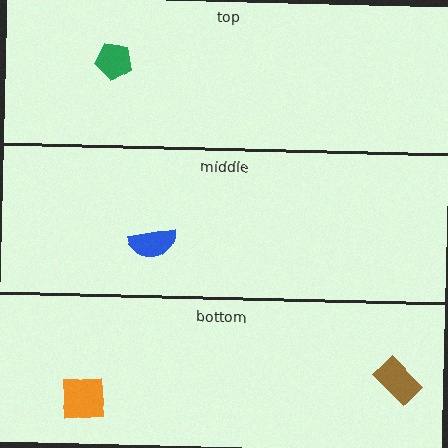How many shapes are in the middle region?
1.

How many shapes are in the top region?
1.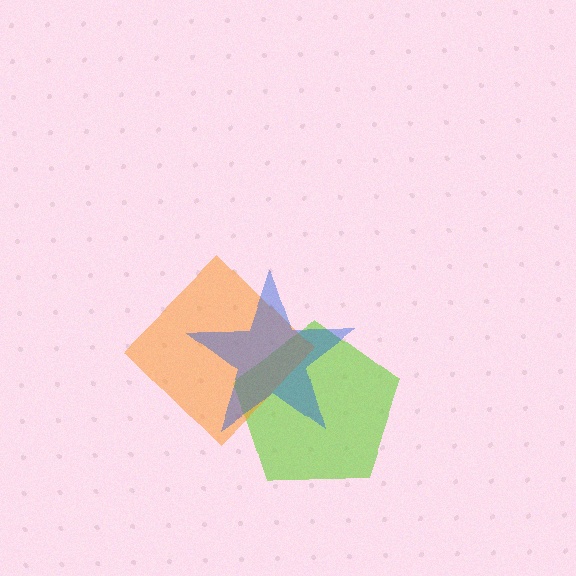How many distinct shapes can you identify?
There are 3 distinct shapes: a lime pentagon, an orange diamond, a blue star.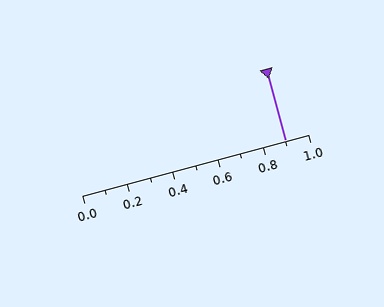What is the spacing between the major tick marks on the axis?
The major ticks are spaced 0.2 apart.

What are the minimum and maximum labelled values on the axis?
The axis runs from 0.0 to 1.0.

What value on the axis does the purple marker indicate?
The marker indicates approximately 0.9.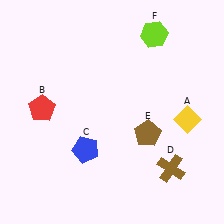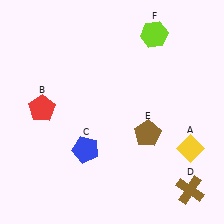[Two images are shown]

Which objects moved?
The objects that moved are: the yellow diamond (A), the brown cross (D).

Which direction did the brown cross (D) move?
The brown cross (D) moved down.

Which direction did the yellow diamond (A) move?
The yellow diamond (A) moved down.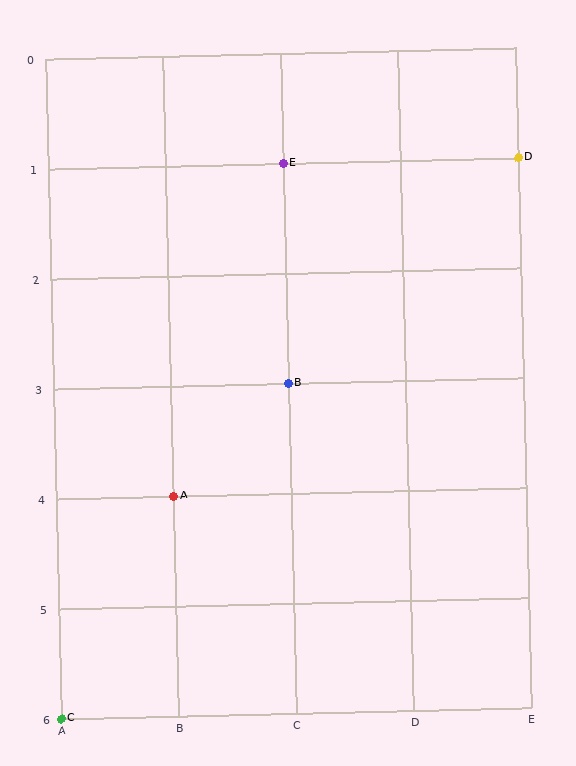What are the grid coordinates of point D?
Point D is at grid coordinates (E, 1).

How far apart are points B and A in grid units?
Points B and A are 1 column and 1 row apart (about 1.4 grid units diagonally).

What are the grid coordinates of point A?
Point A is at grid coordinates (B, 4).